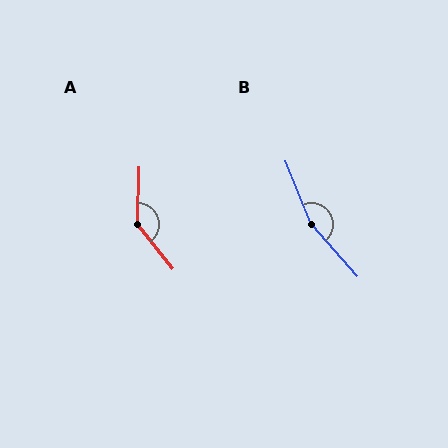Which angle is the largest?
B, at approximately 161 degrees.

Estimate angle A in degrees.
Approximately 140 degrees.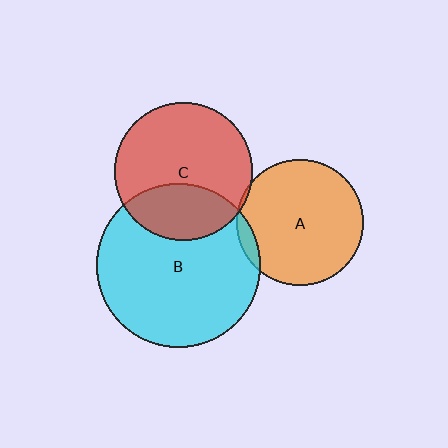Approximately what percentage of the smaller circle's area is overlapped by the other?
Approximately 5%.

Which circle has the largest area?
Circle B (cyan).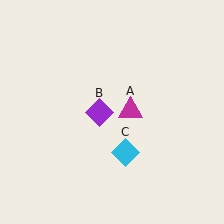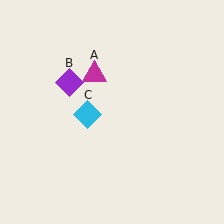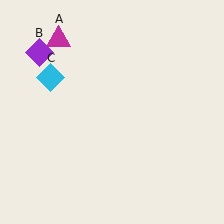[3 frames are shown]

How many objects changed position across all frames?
3 objects changed position: magenta triangle (object A), purple diamond (object B), cyan diamond (object C).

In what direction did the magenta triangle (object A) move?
The magenta triangle (object A) moved up and to the left.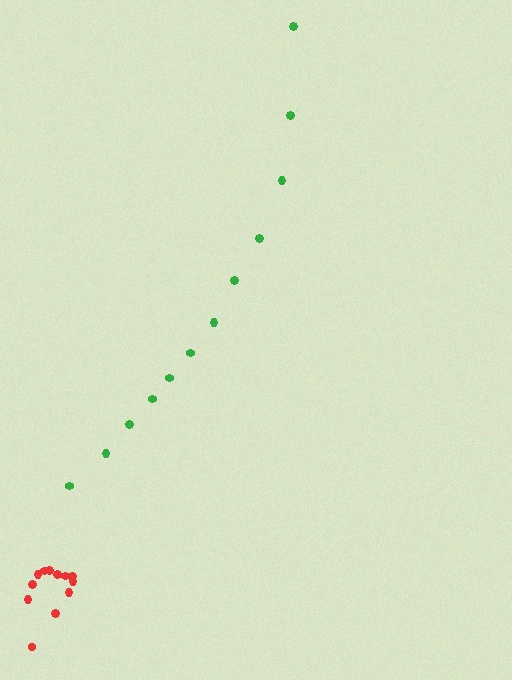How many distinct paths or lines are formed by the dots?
There are 2 distinct paths.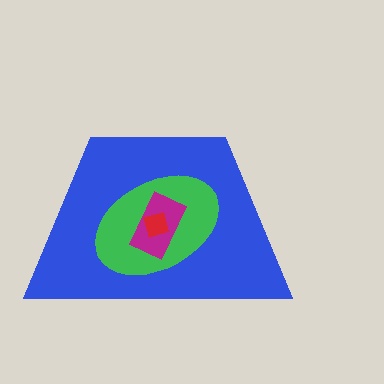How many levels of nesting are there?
4.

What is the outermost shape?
The blue trapezoid.